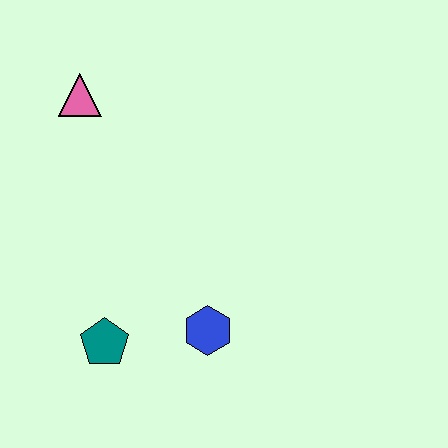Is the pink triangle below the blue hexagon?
No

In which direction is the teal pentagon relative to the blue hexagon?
The teal pentagon is to the left of the blue hexagon.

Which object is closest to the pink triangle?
The teal pentagon is closest to the pink triangle.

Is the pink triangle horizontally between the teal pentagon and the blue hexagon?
No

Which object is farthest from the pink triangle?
The blue hexagon is farthest from the pink triangle.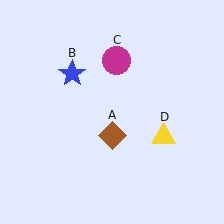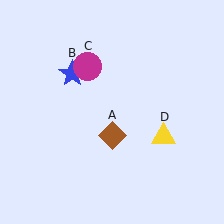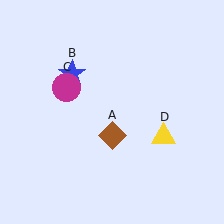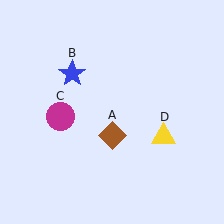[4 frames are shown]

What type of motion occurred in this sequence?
The magenta circle (object C) rotated counterclockwise around the center of the scene.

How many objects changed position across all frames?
1 object changed position: magenta circle (object C).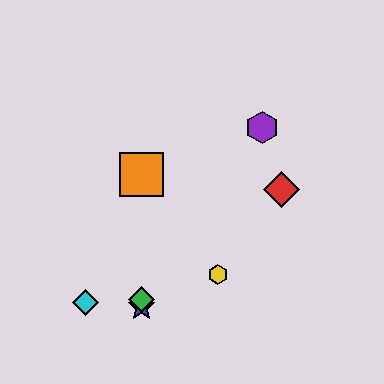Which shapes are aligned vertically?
The blue star, the green diamond, the orange square are aligned vertically.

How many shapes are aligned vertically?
3 shapes (the blue star, the green diamond, the orange square) are aligned vertically.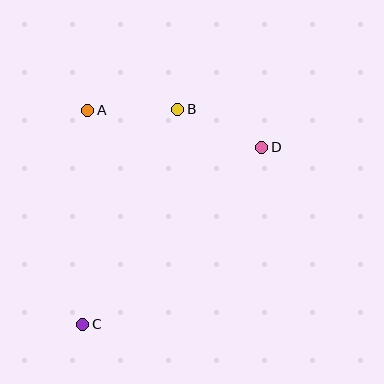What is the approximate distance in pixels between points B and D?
The distance between B and D is approximately 92 pixels.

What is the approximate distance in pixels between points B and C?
The distance between B and C is approximately 235 pixels.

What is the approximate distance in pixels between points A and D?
The distance between A and D is approximately 178 pixels.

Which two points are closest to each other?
Points A and B are closest to each other.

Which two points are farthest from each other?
Points C and D are farthest from each other.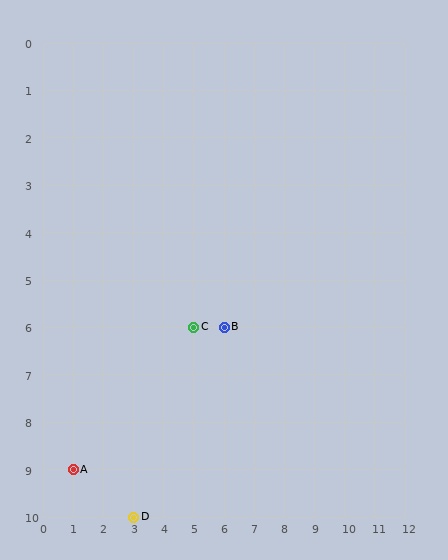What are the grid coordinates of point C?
Point C is at grid coordinates (5, 6).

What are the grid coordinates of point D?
Point D is at grid coordinates (3, 10).